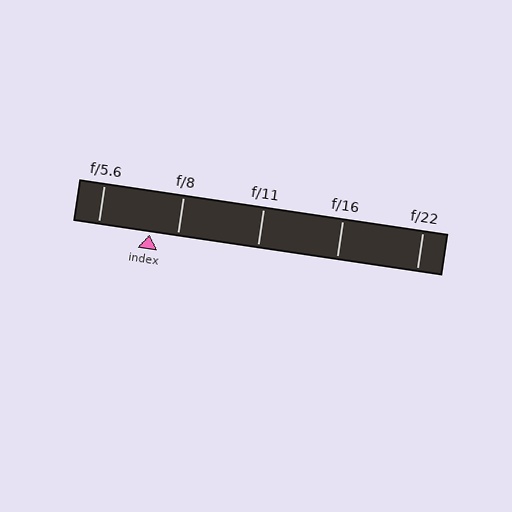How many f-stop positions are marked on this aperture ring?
There are 5 f-stop positions marked.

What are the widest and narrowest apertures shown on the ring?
The widest aperture shown is f/5.6 and the narrowest is f/22.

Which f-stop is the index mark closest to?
The index mark is closest to f/8.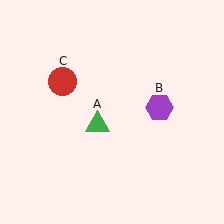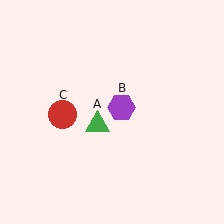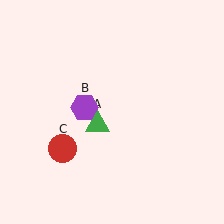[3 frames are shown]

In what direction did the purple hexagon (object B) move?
The purple hexagon (object B) moved left.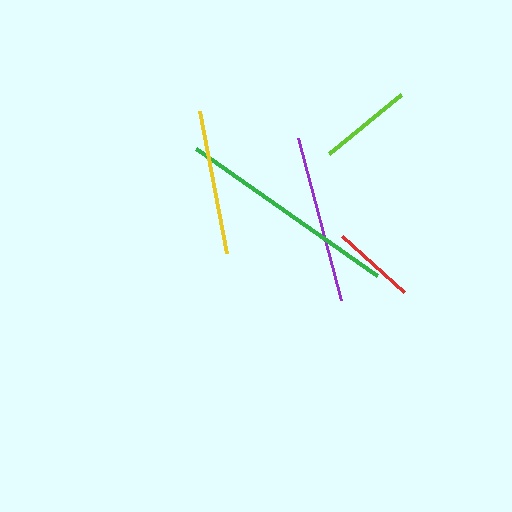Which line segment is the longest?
The green line is the longest at approximately 221 pixels.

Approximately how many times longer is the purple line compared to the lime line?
The purple line is approximately 1.8 times the length of the lime line.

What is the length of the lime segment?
The lime segment is approximately 93 pixels long.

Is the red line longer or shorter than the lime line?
The lime line is longer than the red line.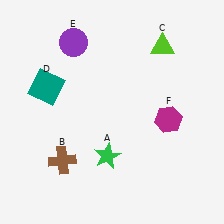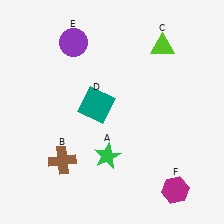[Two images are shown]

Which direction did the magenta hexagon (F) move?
The magenta hexagon (F) moved down.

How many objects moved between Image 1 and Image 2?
2 objects moved between the two images.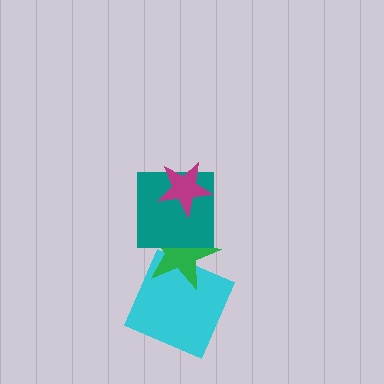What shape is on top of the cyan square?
The green star is on top of the cyan square.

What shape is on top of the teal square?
The magenta star is on top of the teal square.